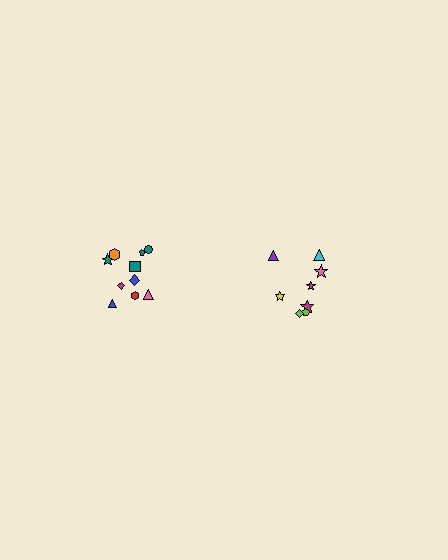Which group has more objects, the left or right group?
The left group.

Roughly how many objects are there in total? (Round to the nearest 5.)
Roughly 20 objects in total.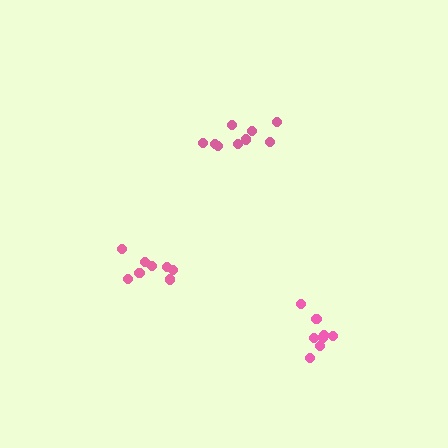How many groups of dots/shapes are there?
There are 3 groups.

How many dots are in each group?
Group 1: 8 dots, Group 2: 8 dots, Group 3: 9 dots (25 total).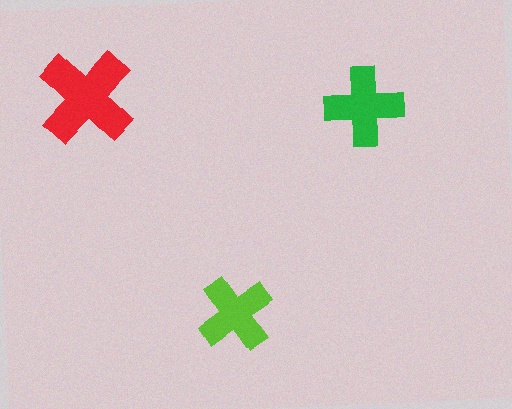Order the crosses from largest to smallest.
the red one, the green one, the lime one.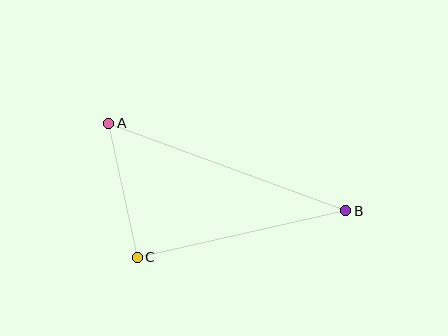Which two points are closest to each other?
Points A and C are closest to each other.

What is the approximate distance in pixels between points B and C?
The distance between B and C is approximately 214 pixels.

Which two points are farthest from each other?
Points A and B are farthest from each other.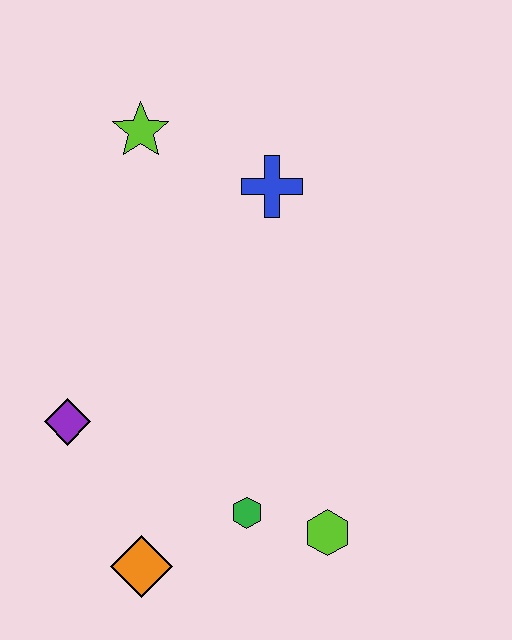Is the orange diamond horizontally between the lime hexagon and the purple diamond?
Yes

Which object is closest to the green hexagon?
The lime hexagon is closest to the green hexagon.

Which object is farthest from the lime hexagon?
The lime star is farthest from the lime hexagon.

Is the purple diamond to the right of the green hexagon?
No